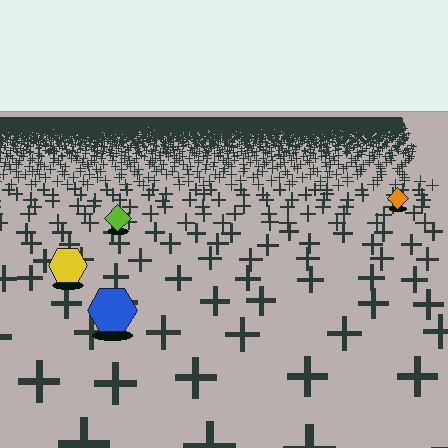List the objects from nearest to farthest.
From nearest to farthest: the blue hexagon, the yellow hexagon, the lime diamond, the orange diamond.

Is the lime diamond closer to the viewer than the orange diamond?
Yes. The lime diamond is closer — you can tell from the texture gradient: the ground texture is coarser near it.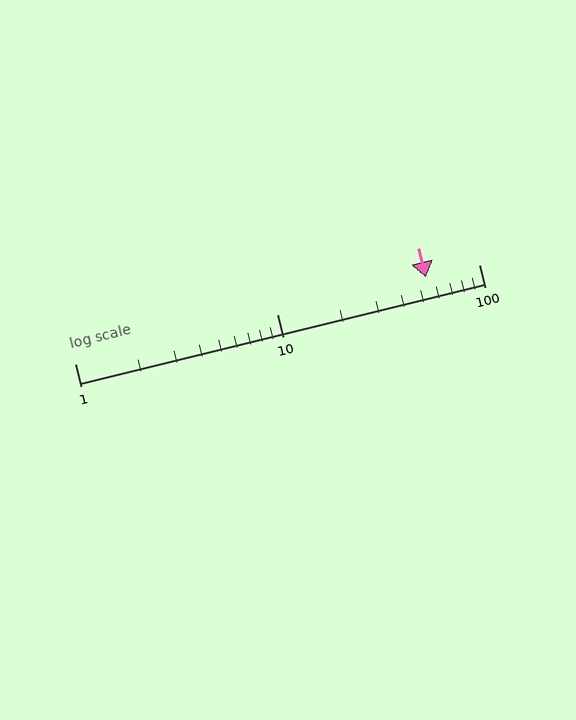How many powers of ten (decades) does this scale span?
The scale spans 2 decades, from 1 to 100.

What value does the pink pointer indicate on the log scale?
The pointer indicates approximately 55.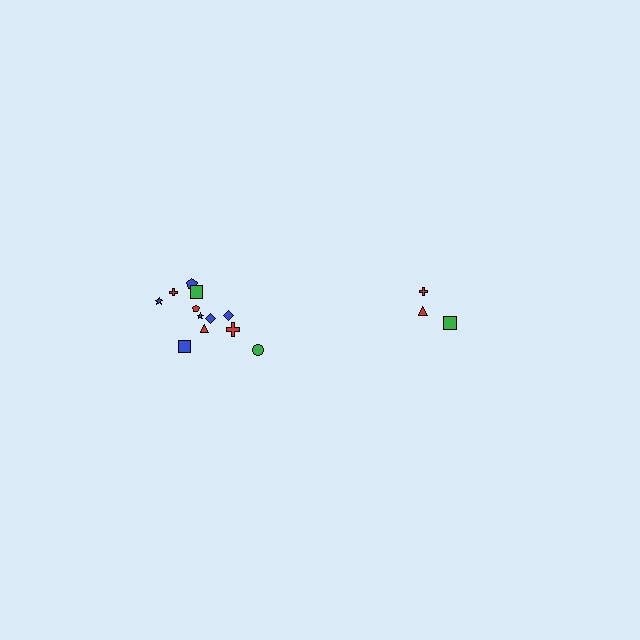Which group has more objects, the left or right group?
The left group.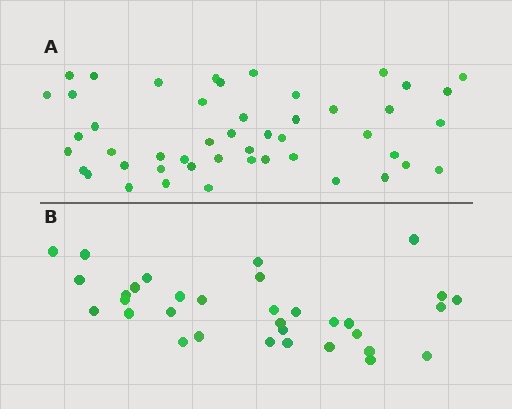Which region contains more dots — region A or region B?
Region A (the top region) has more dots.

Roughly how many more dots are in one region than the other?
Region A has approximately 15 more dots than region B.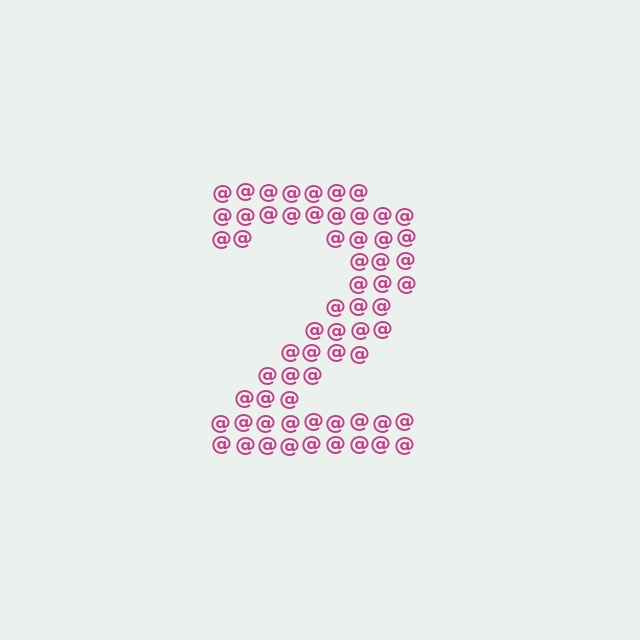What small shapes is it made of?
It is made of small at signs.